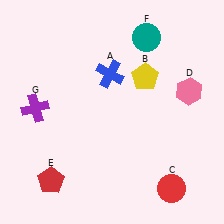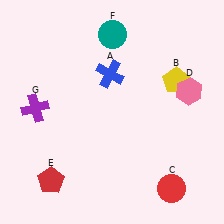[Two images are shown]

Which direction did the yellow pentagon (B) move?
The yellow pentagon (B) moved right.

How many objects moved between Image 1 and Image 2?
2 objects moved between the two images.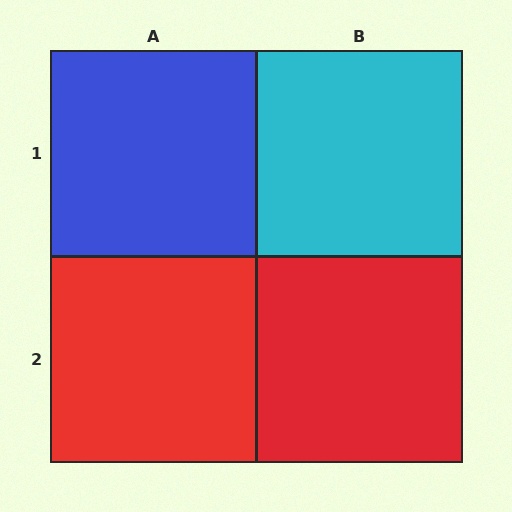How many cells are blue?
1 cell is blue.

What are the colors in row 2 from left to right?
Red, red.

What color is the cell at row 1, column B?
Cyan.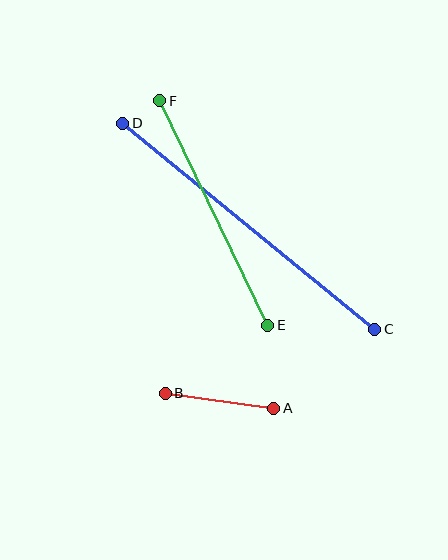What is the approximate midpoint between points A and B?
The midpoint is at approximately (219, 401) pixels.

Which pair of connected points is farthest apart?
Points C and D are farthest apart.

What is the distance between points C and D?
The distance is approximately 325 pixels.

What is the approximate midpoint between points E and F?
The midpoint is at approximately (214, 213) pixels.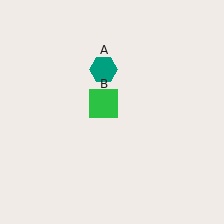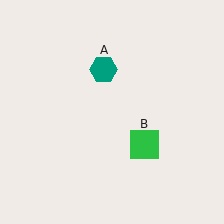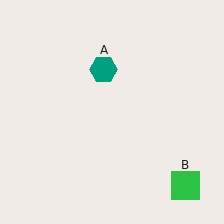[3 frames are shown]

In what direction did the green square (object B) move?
The green square (object B) moved down and to the right.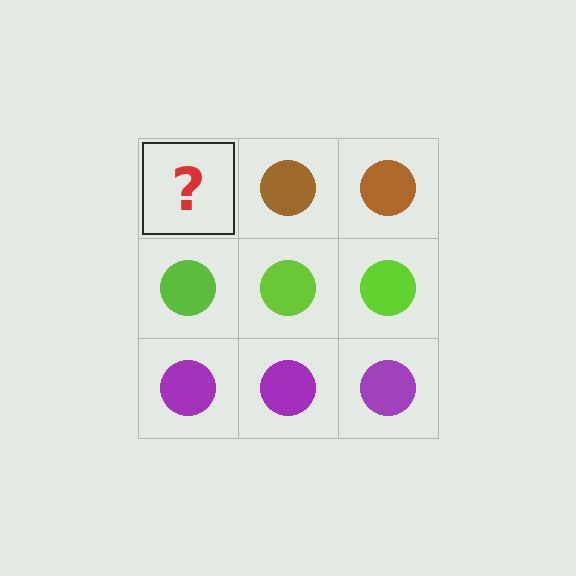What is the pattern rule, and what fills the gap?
The rule is that each row has a consistent color. The gap should be filled with a brown circle.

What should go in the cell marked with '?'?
The missing cell should contain a brown circle.